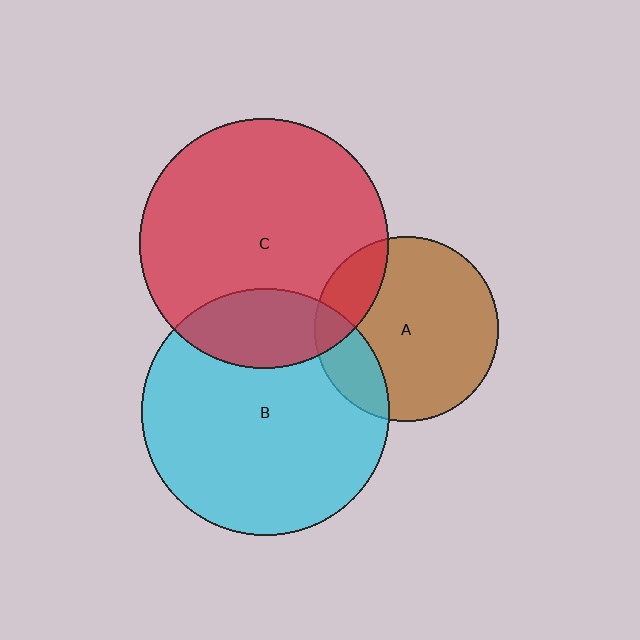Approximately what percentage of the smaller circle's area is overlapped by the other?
Approximately 20%.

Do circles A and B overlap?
Yes.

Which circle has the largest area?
Circle C (red).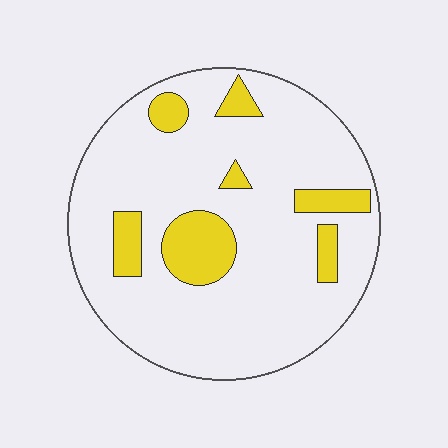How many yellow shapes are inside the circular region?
7.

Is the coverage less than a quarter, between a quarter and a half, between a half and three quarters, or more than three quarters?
Less than a quarter.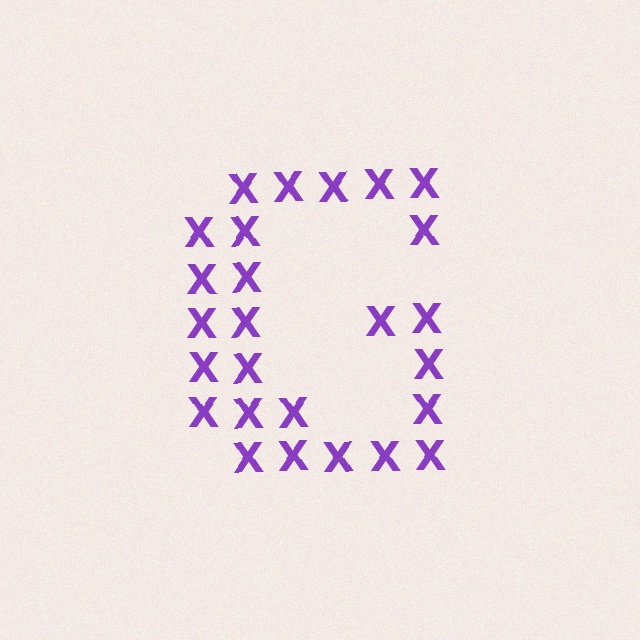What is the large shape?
The large shape is the letter G.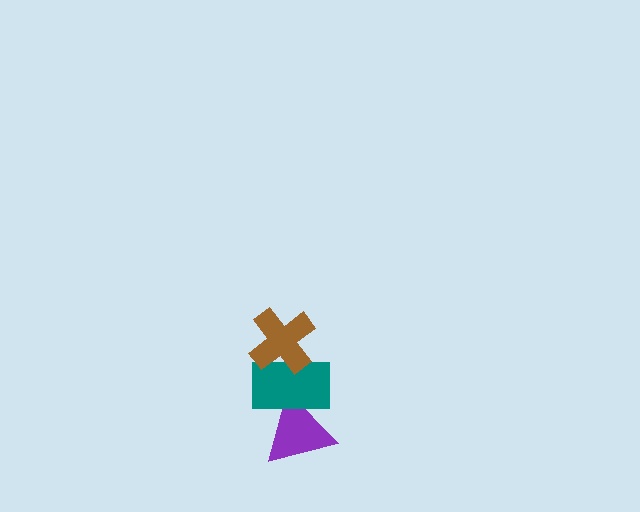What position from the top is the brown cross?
The brown cross is 1st from the top.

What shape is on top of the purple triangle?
The teal rectangle is on top of the purple triangle.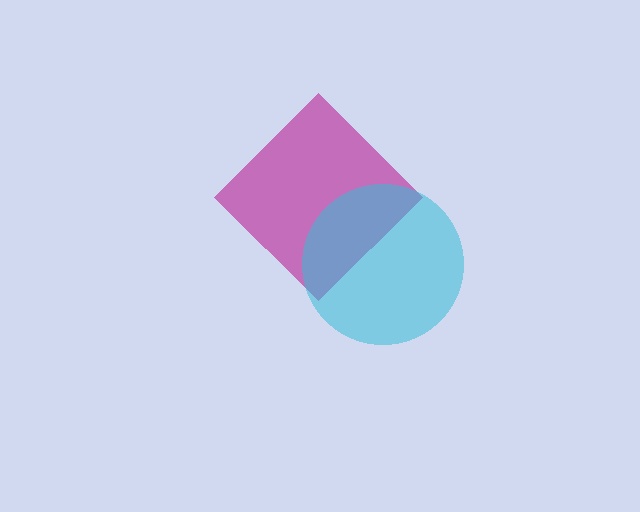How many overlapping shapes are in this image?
There are 2 overlapping shapes in the image.